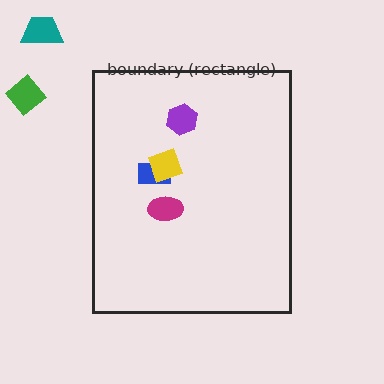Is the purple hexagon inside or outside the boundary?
Inside.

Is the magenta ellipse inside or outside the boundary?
Inside.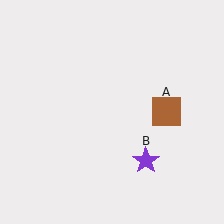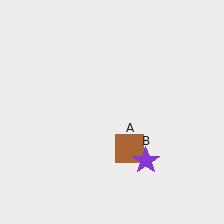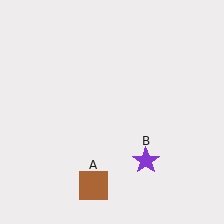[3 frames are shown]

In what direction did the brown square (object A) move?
The brown square (object A) moved down and to the left.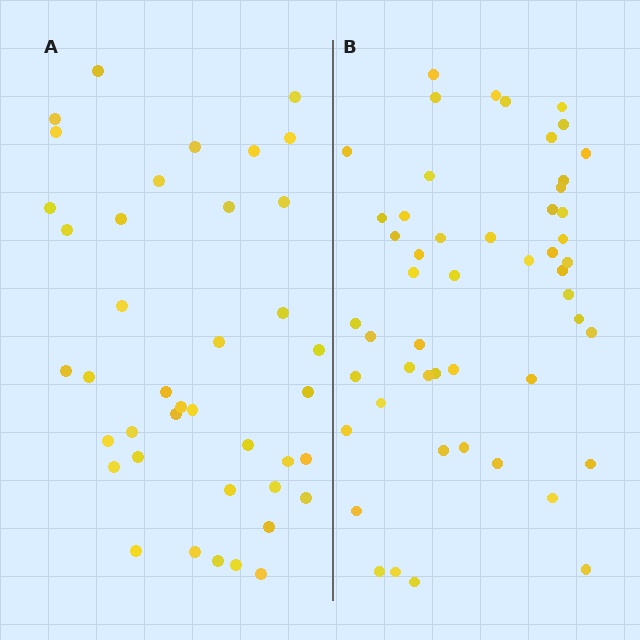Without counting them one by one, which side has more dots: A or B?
Region B (the right region) has more dots.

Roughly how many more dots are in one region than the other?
Region B has roughly 12 or so more dots than region A.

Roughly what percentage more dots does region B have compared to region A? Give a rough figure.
About 30% more.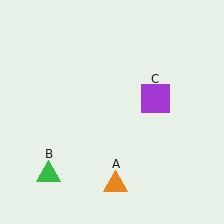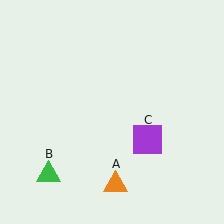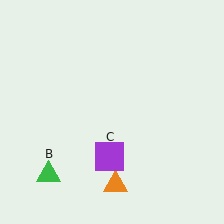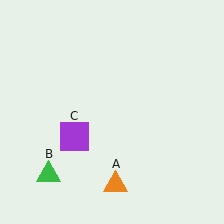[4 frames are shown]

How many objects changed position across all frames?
1 object changed position: purple square (object C).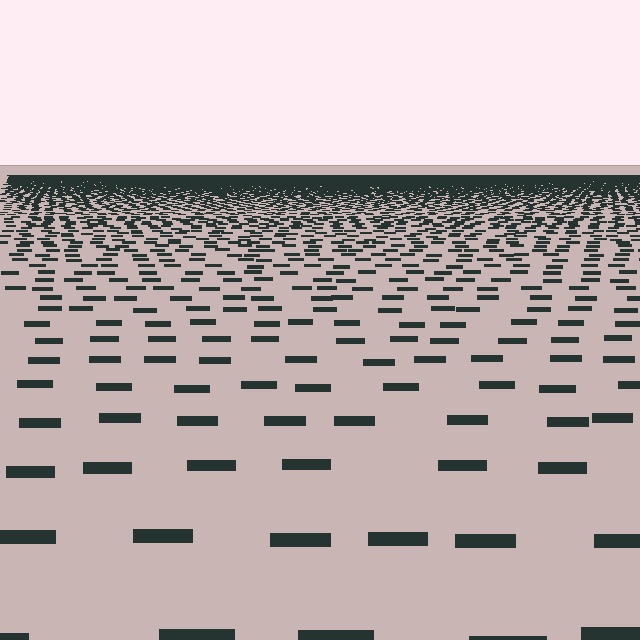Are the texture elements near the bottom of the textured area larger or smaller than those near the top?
Larger. Near the bottom, elements are closer to the viewer and appear at a bigger on-screen size.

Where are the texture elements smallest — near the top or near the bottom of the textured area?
Near the top.